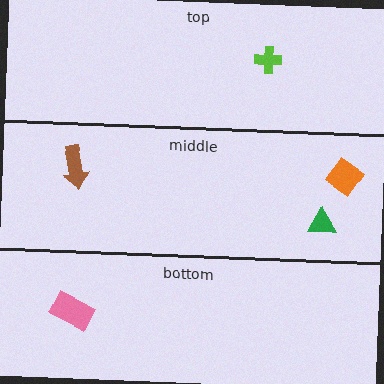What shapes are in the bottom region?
The pink rectangle.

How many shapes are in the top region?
1.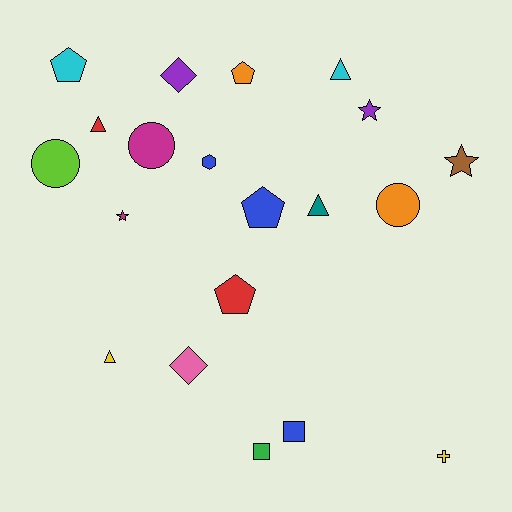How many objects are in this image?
There are 20 objects.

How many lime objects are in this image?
There is 1 lime object.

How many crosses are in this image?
There is 1 cross.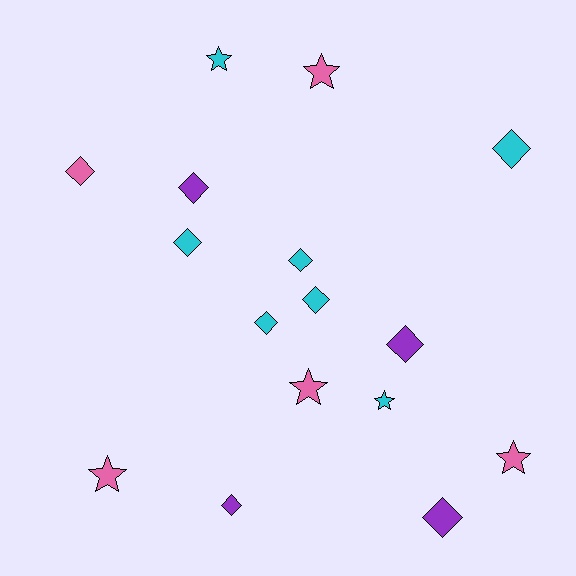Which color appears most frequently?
Cyan, with 7 objects.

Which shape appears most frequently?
Diamond, with 10 objects.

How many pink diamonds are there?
There is 1 pink diamond.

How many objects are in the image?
There are 16 objects.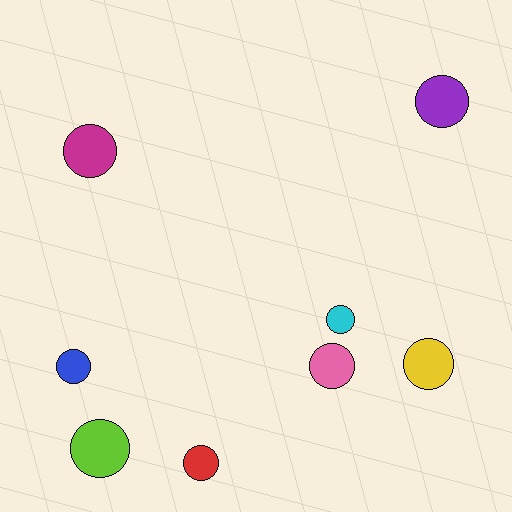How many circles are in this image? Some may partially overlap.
There are 8 circles.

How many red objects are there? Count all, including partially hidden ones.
There is 1 red object.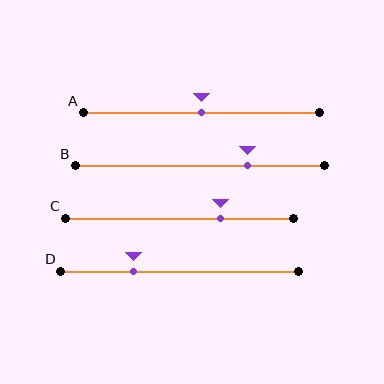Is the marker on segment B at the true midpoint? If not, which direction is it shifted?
No, the marker on segment B is shifted to the right by about 19% of the segment length.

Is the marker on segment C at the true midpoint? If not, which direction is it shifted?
No, the marker on segment C is shifted to the right by about 18% of the segment length.